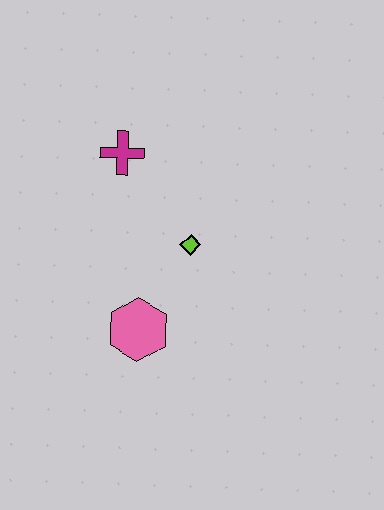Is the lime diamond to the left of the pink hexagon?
No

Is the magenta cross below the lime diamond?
No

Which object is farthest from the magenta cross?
The pink hexagon is farthest from the magenta cross.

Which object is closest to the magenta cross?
The lime diamond is closest to the magenta cross.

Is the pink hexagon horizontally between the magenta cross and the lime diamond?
Yes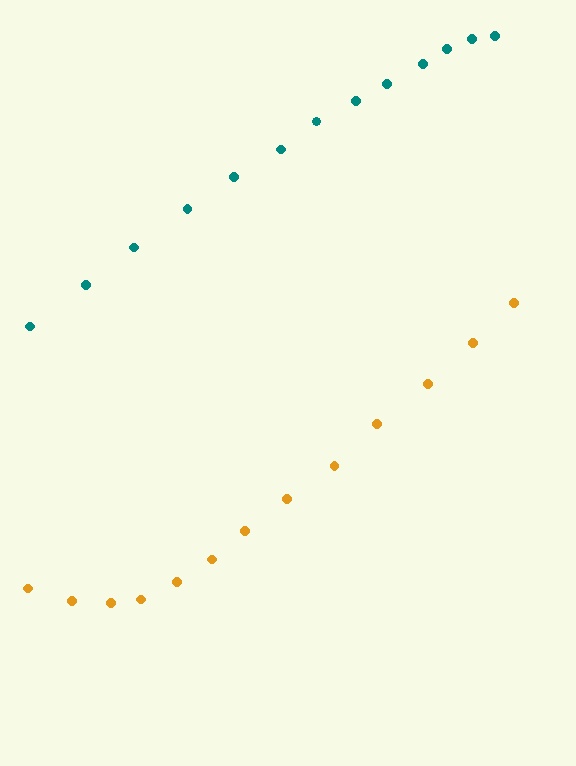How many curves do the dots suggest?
There are 2 distinct paths.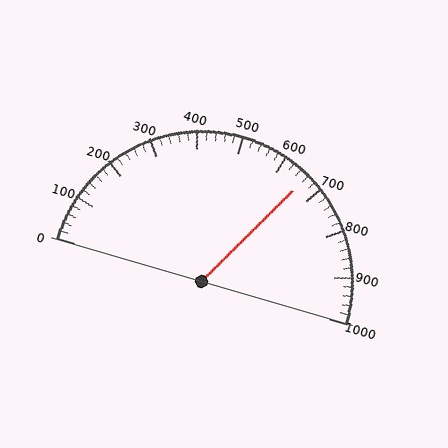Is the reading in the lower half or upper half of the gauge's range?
The reading is in the upper half of the range (0 to 1000).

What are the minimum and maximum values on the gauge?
The gauge ranges from 0 to 1000.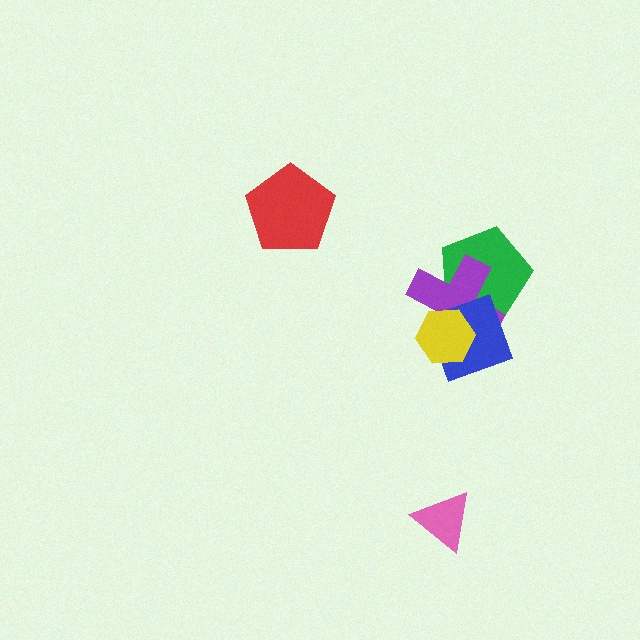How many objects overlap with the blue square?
3 objects overlap with the blue square.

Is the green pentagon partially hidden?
Yes, it is partially covered by another shape.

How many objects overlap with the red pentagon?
0 objects overlap with the red pentagon.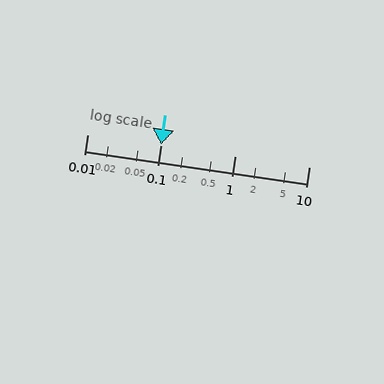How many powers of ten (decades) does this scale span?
The scale spans 3 decades, from 0.01 to 10.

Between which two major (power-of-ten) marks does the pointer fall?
The pointer is between 0.1 and 1.